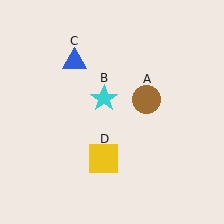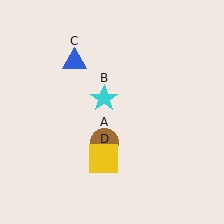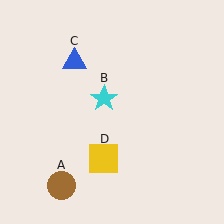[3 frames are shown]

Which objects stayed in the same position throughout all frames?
Cyan star (object B) and blue triangle (object C) and yellow square (object D) remained stationary.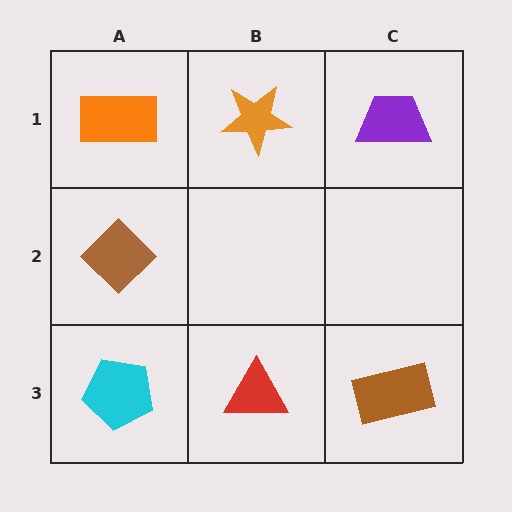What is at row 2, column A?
A brown diamond.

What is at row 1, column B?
An orange star.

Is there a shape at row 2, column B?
No, that cell is empty.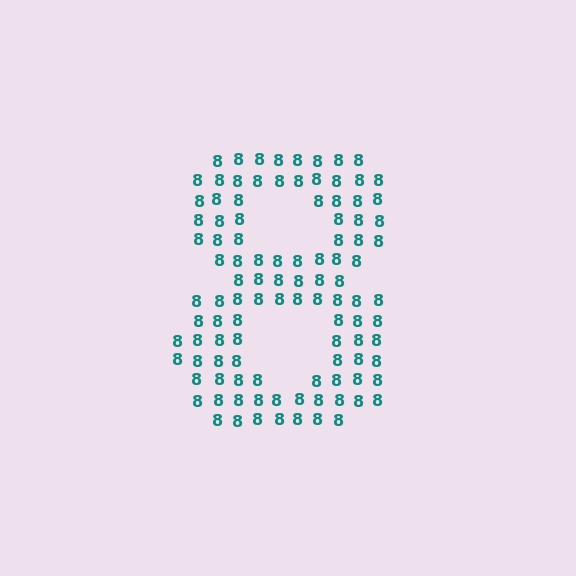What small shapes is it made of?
It is made of small digit 8's.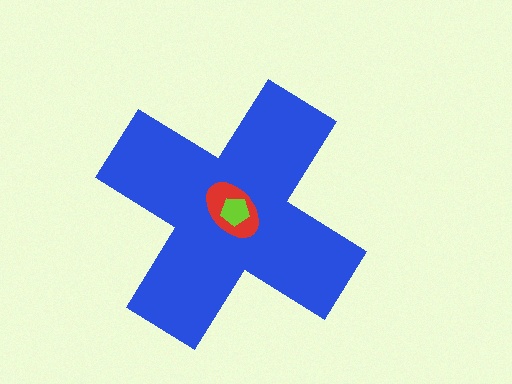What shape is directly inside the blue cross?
The red ellipse.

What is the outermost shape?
The blue cross.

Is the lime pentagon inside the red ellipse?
Yes.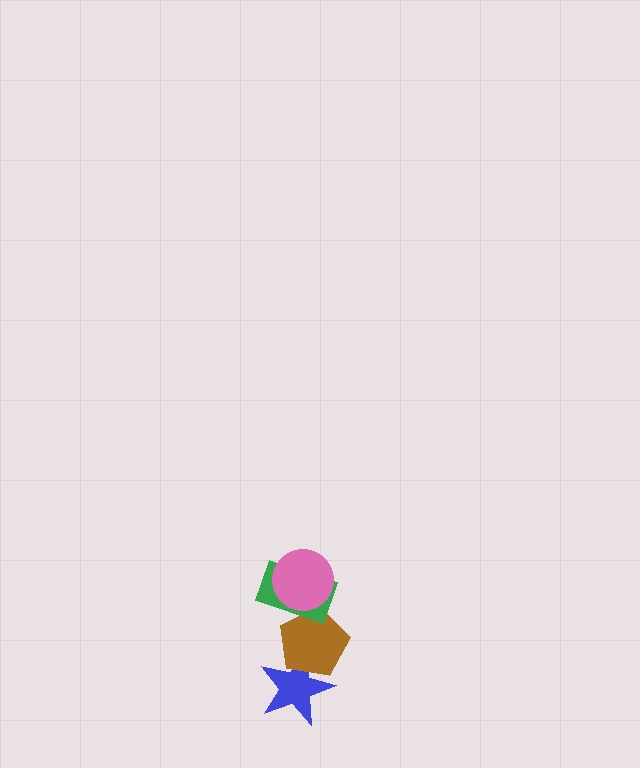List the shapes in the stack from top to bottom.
From top to bottom: the pink circle, the green rectangle, the brown pentagon, the blue star.